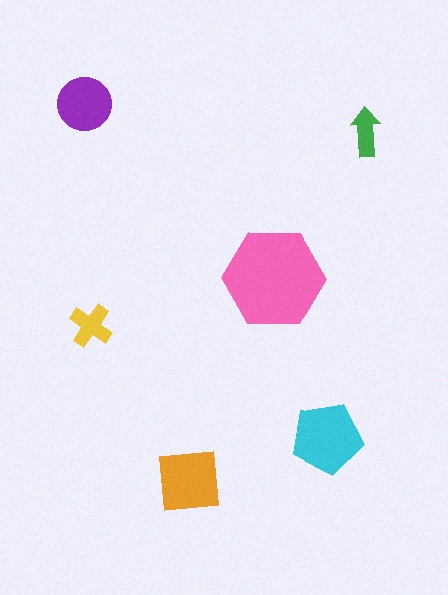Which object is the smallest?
The green arrow.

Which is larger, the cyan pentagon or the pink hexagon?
The pink hexagon.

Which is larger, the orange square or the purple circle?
The orange square.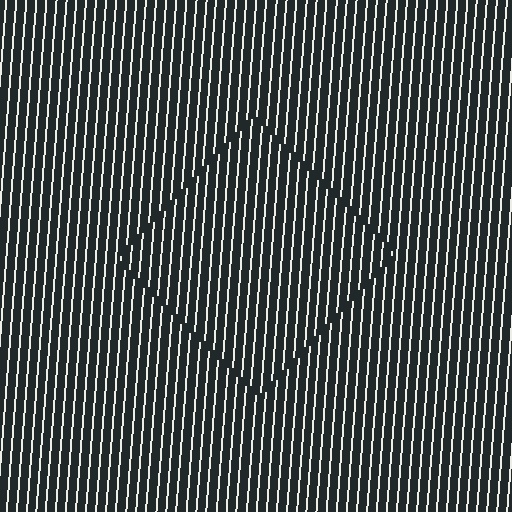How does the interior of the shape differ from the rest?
The interior of the shape contains the same grating, shifted by half a period — the contour is defined by the phase discontinuity where line-ends from the inner and outer gratings abut.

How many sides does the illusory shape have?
4 sides — the line-ends trace a square.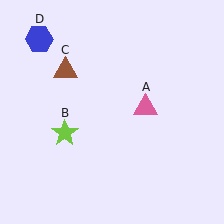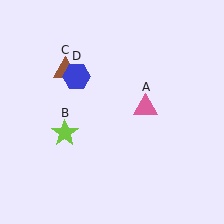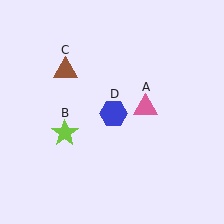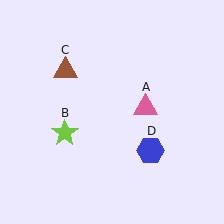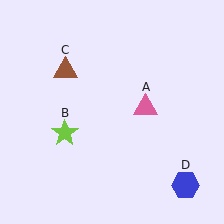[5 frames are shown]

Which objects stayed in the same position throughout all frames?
Pink triangle (object A) and lime star (object B) and brown triangle (object C) remained stationary.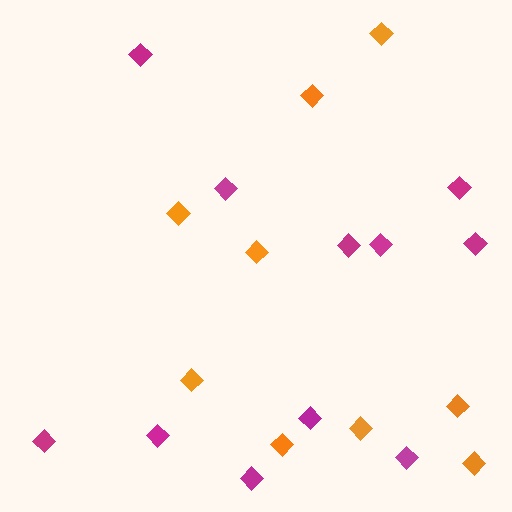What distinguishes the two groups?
There are 2 groups: one group of orange diamonds (9) and one group of magenta diamonds (11).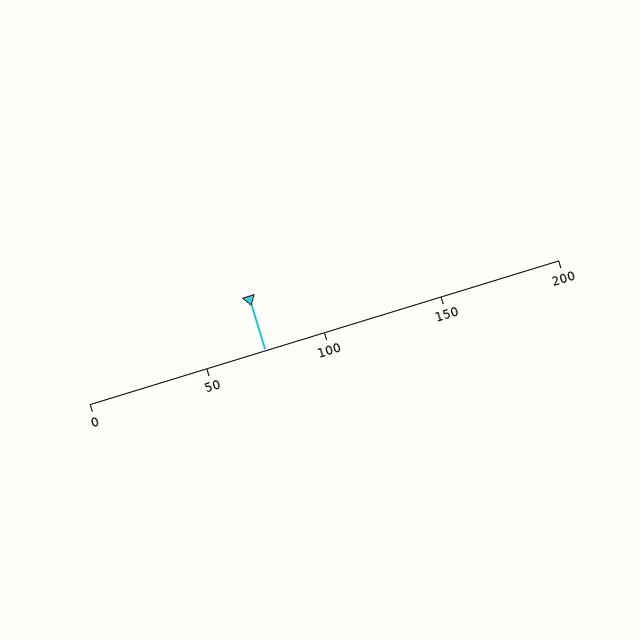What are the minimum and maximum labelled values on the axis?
The axis runs from 0 to 200.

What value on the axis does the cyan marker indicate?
The marker indicates approximately 75.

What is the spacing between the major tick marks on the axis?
The major ticks are spaced 50 apart.